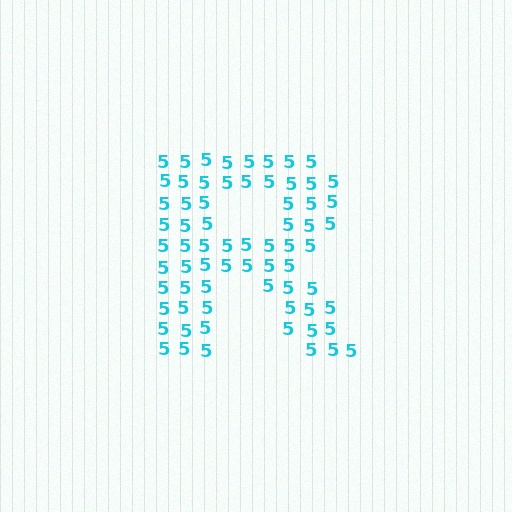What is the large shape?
The large shape is the letter R.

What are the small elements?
The small elements are digit 5's.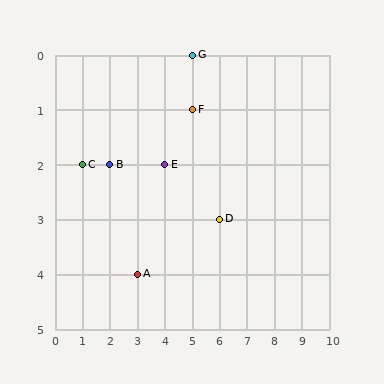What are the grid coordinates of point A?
Point A is at grid coordinates (3, 4).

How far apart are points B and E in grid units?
Points B and E are 2 columns apart.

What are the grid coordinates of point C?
Point C is at grid coordinates (1, 2).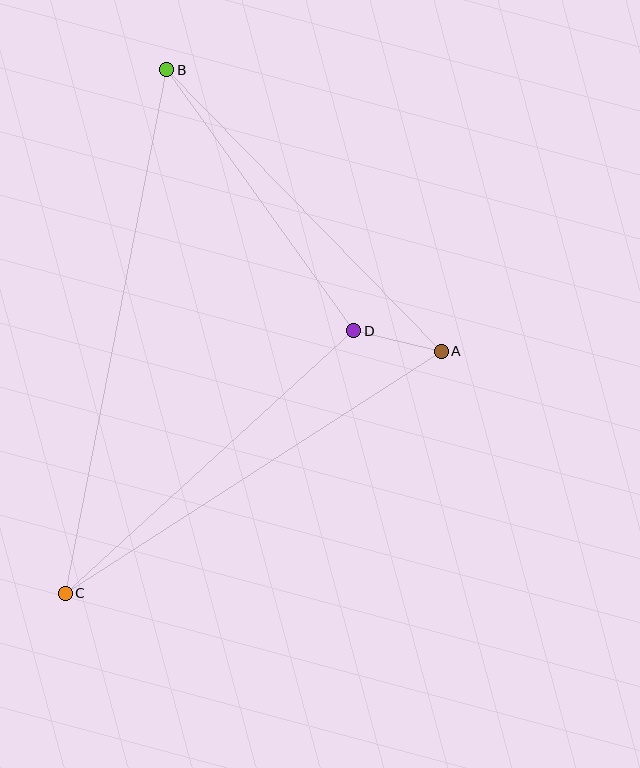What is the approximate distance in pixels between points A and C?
The distance between A and C is approximately 447 pixels.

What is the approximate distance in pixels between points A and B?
The distance between A and B is approximately 394 pixels.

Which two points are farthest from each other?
Points B and C are farthest from each other.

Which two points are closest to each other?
Points A and D are closest to each other.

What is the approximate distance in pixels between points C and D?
The distance between C and D is approximately 390 pixels.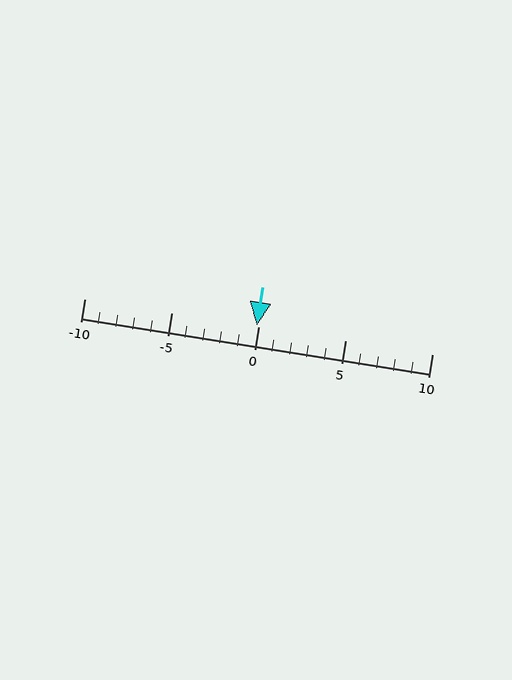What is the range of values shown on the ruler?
The ruler shows values from -10 to 10.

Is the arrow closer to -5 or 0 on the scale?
The arrow is closer to 0.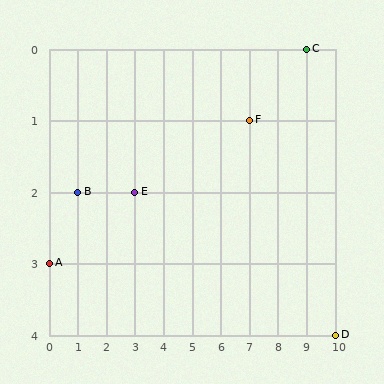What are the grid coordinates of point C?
Point C is at grid coordinates (9, 0).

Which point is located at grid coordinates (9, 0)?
Point C is at (9, 0).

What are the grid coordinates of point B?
Point B is at grid coordinates (1, 2).